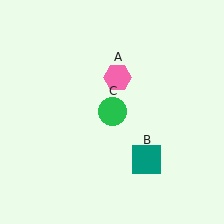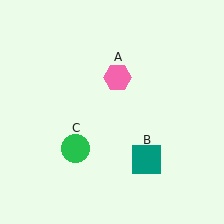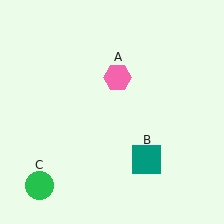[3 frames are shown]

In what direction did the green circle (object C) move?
The green circle (object C) moved down and to the left.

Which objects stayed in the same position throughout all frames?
Pink hexagon (object A) and teal square (object B) remained stationary.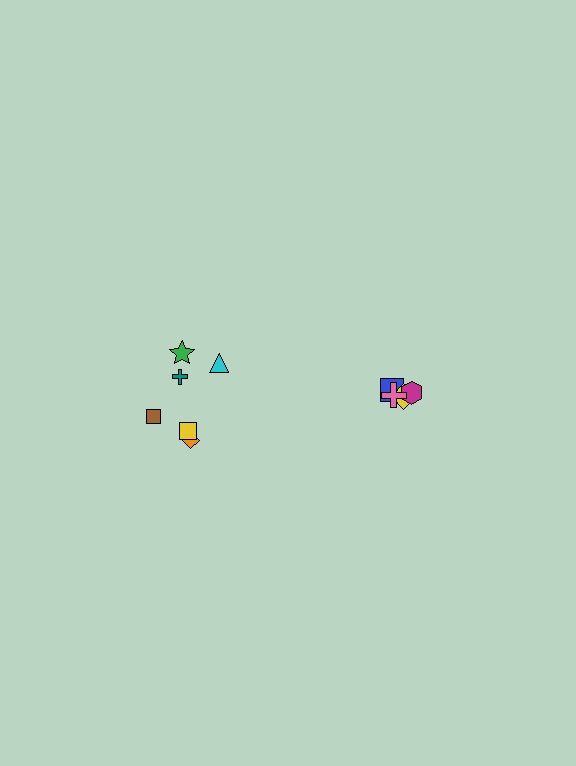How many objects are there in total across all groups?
There are 10 objects.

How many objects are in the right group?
There are 4 objects.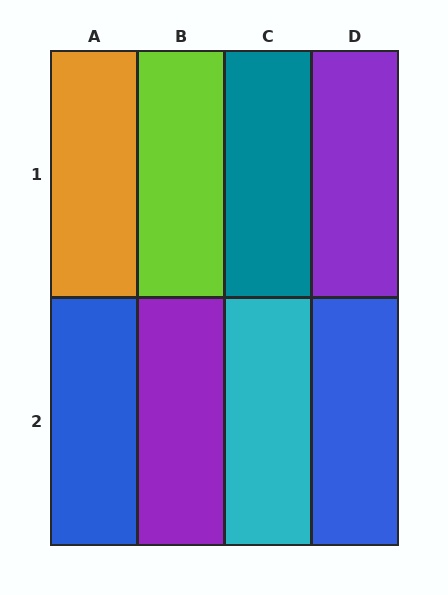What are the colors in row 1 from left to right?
Orange, lime, teal, purple.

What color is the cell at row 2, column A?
Blue.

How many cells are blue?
2 cells are blue.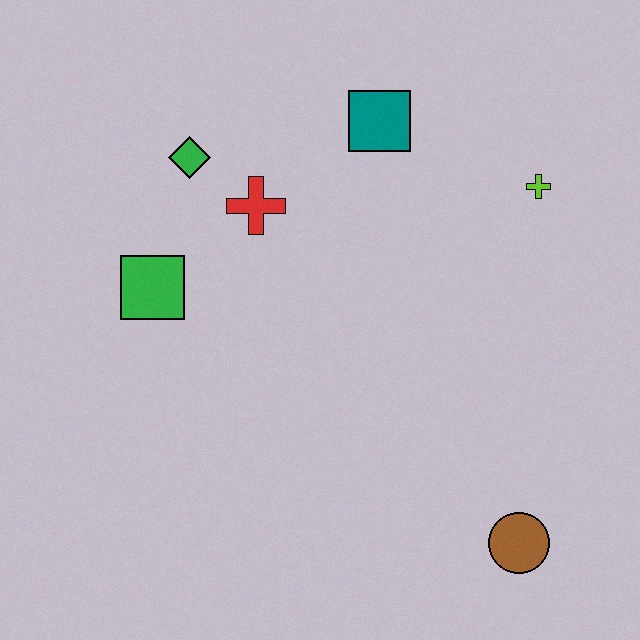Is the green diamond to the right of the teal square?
No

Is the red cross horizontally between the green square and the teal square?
Yes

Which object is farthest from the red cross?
The brown circle is farthest from the red cross.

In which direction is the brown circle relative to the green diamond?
The brown circle is below the green diamond.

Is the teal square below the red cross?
No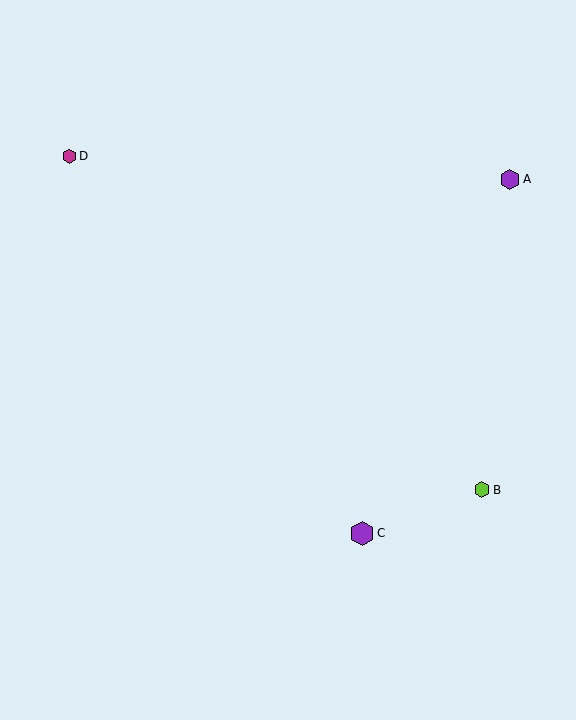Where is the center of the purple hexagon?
The center of the purple hexagon is at (510, 179).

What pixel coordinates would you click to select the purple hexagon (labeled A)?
Click at (510, 179) to select the purple hexagon A.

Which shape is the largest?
The purple hexagon (labeled C) is the largest.